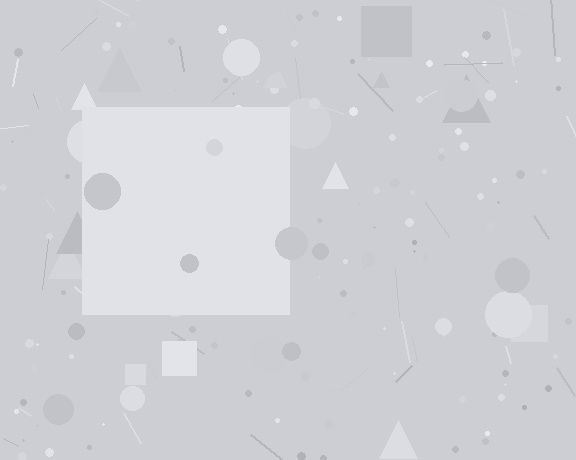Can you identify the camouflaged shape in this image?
The camouflaged shape is a square.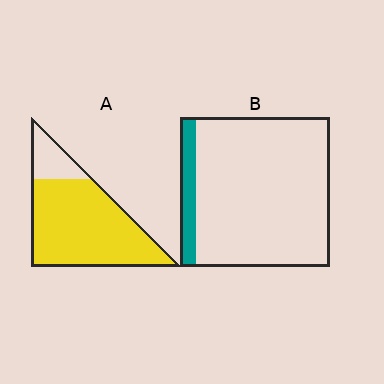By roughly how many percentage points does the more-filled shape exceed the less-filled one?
By roughly 70 percentage points (A over B).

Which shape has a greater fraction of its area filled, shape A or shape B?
Shape A.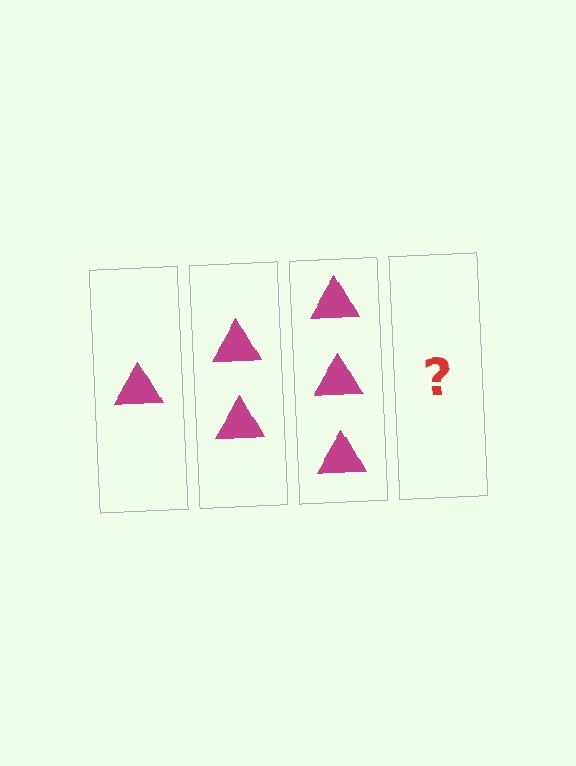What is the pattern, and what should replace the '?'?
The pattern is that each step adds one more triangle. The '?' should be 4 triangles.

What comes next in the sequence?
The next element should be 4 triangles.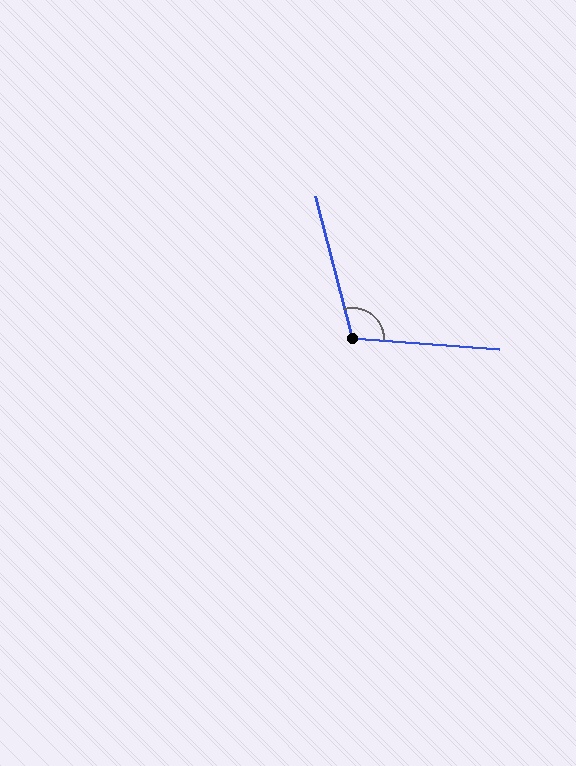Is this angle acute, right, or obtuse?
It is obtuse.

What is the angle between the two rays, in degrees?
Approximately 109 degrees.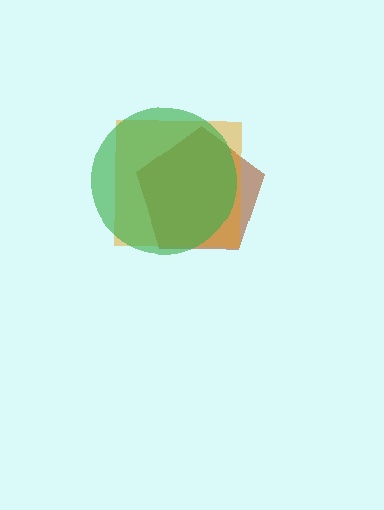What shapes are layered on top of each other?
The layered shapes are: a brown pentagon, an orange square, a green circle.